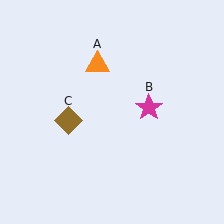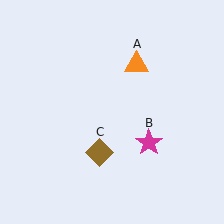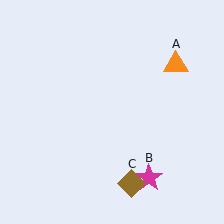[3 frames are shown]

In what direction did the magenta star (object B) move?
The magenta star (object B) moved down.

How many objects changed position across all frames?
3 objects changed position: orange triangle (object A), magenta star (object B), brown diamond (object C).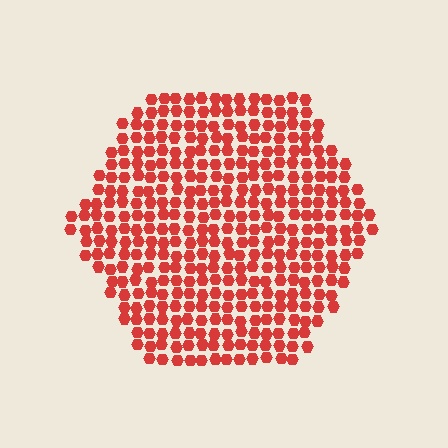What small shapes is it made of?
It is made of small hexagons.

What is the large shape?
The large shape is a hexagon.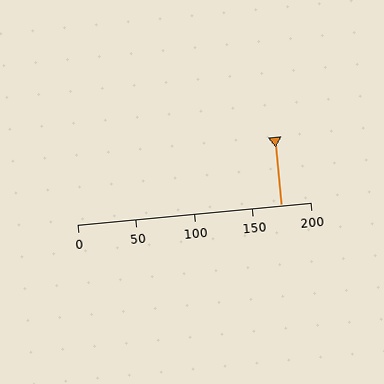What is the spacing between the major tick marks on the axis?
The major ticks are spaced 50 apart.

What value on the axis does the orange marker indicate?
The marker indicates approximately 175.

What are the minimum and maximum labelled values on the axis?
The axis runs from 0 to 200.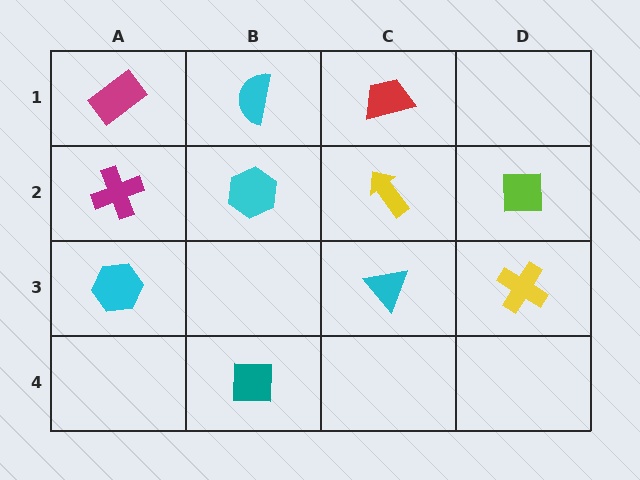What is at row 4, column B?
A teal square.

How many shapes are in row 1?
3 shapes.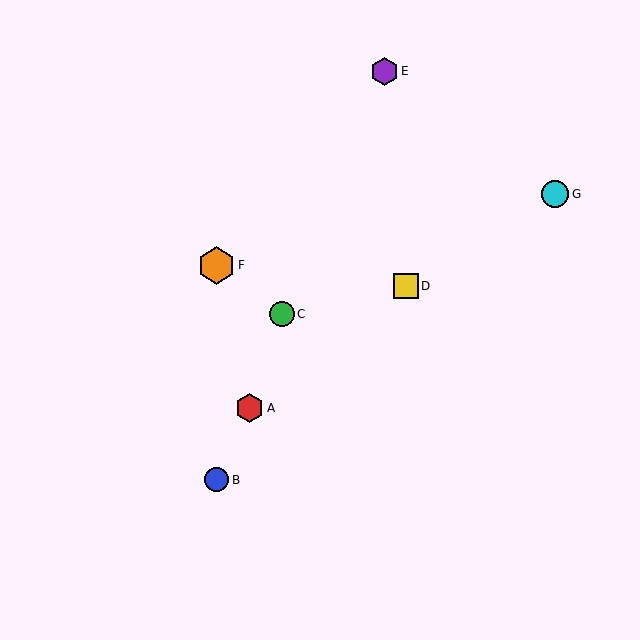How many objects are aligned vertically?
2 objects (B, F) are aligned vertically.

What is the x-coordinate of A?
Object A is at x≈250.